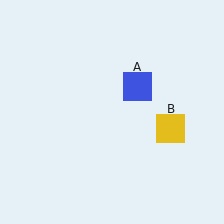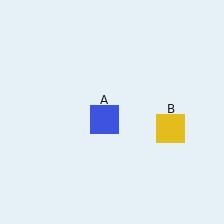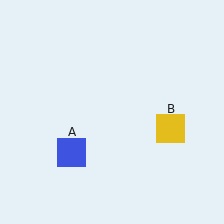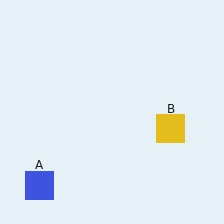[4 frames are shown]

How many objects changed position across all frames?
1 object changed position: blue square (object A).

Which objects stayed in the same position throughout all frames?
Yellow square (object B) remained stationary.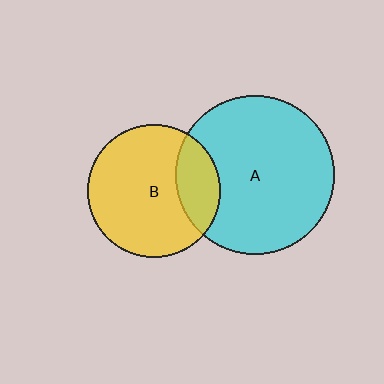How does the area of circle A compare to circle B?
Approximately 1.4 times.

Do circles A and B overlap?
Yes.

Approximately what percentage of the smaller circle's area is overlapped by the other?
Approximately 25%.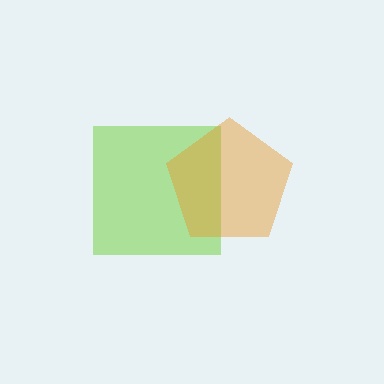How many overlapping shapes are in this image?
There are 2 overlapping shapes in the image.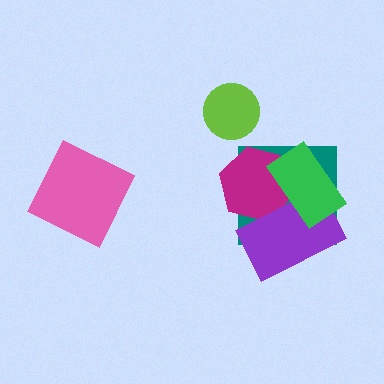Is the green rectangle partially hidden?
No, no other shape covers it.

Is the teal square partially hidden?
Yes, it is partially covered by another shape.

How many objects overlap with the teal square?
3 objects overlap with the teal square.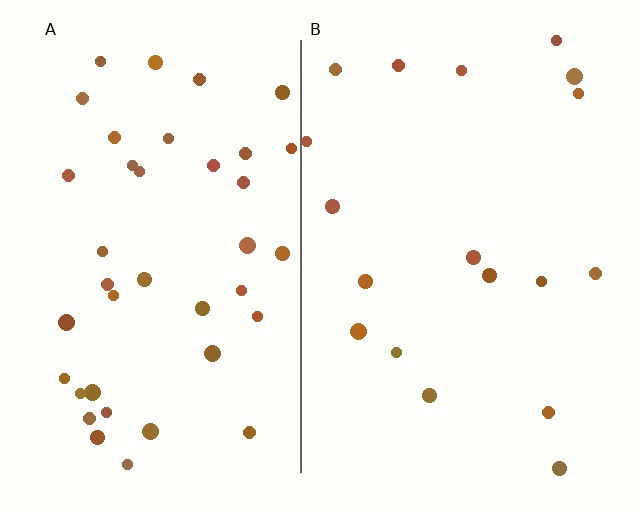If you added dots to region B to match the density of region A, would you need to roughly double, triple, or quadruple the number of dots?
Approximately double.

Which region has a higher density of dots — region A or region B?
A (the left).